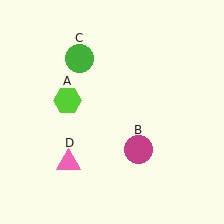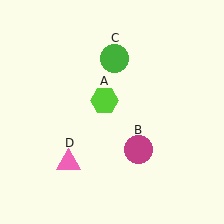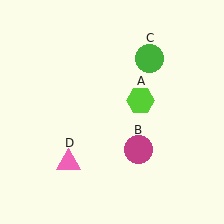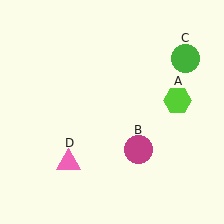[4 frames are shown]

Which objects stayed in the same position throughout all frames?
Magenta circle (object B) and pink triangle (object D) remained stationary.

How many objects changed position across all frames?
2 objects changed position: lime hexagon (object A), green circle (object C).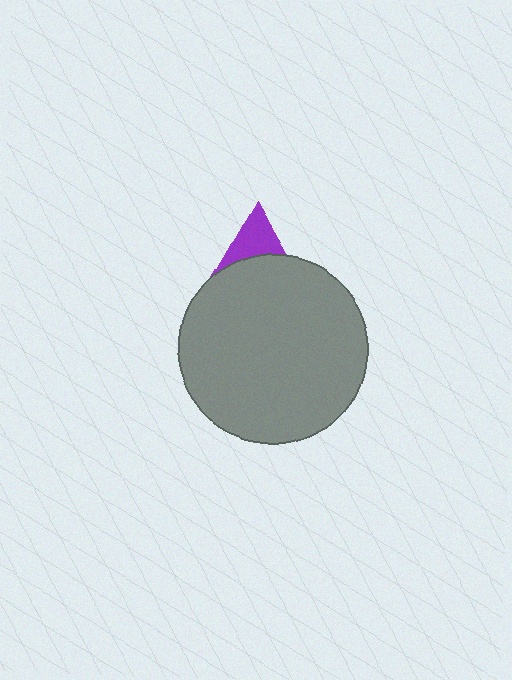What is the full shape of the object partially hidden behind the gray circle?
The partially hidden object is a purple triangle.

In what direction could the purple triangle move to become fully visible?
The purple triangle could move up. That would shift it out from behind the gray circle entirely.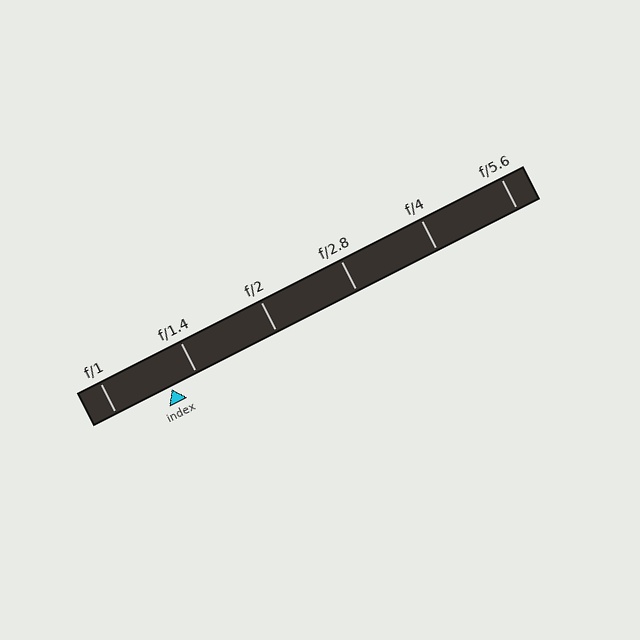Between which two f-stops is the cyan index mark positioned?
The index mark is between f/1 and f/1.4.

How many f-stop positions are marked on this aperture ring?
There are 6 f-stop positions marked.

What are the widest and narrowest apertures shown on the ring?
The widest aperture shown is f/1 and the narrowest is f/5.6.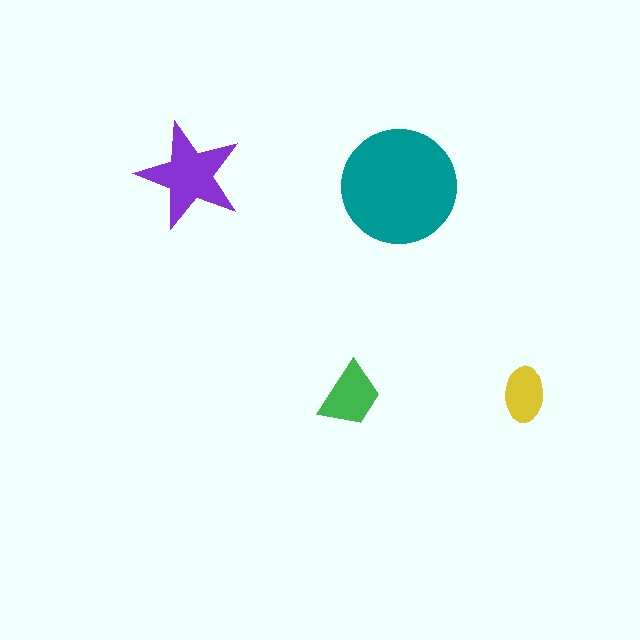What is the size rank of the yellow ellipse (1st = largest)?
4th.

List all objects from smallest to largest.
The yellow ellipse, the green trapezoid, the purple star, the teal circle.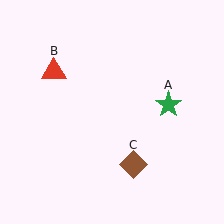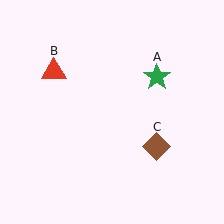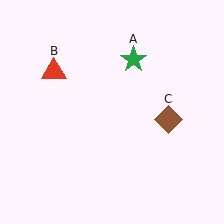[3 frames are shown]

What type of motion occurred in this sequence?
The green star (object A), brown diamond (object C) rotated counterclockwise around the center of the scene.